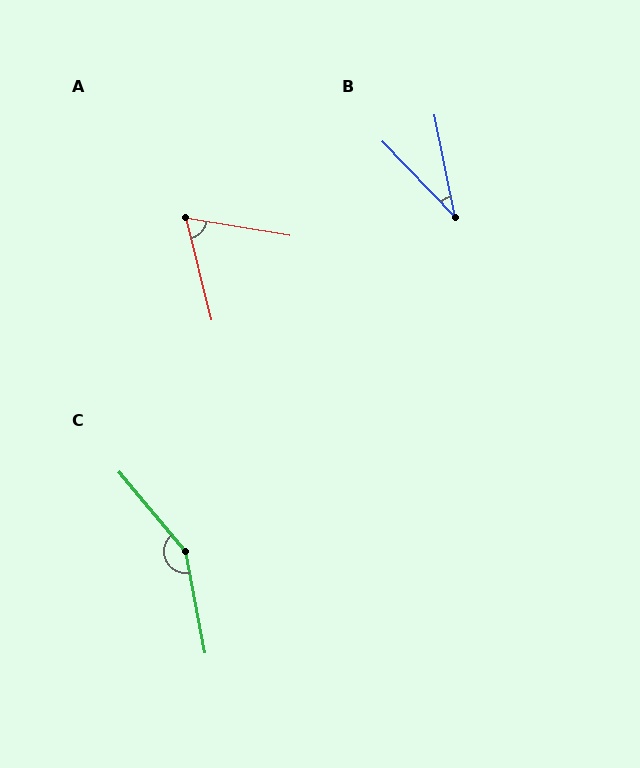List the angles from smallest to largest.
B (32°), A (66°), C (151°).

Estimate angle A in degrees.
Approximately 66 degrees.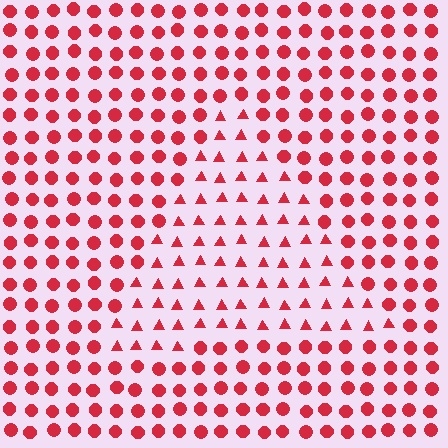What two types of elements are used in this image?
The image uses triangles inside the triangle region and circles outside it.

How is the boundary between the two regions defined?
The boundary is defined by a change in element shape: triangles inside vs. circles outside. All elements share the same color and spacing.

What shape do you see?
I see a triangle.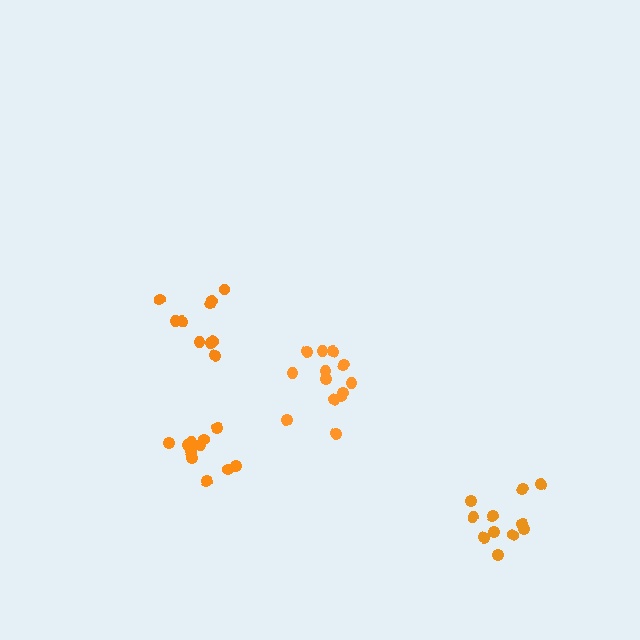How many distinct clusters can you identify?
There are 4 distinct clusters.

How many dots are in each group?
Group 1: 10 dots, Group 2: 11 dots, Group 3: 11 dots, Group 4: 13 dots (45 total).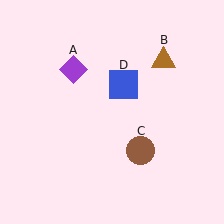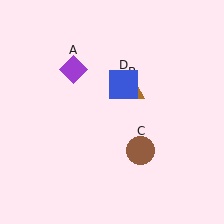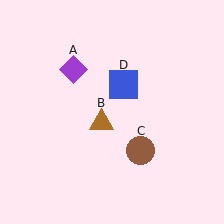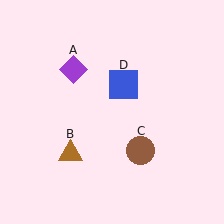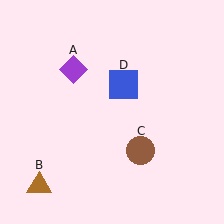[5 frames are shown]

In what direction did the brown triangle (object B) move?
The brown triangle (object B) moved down and to the left.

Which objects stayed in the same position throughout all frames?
Purple diamond (object A) and brown circle (object C) and blue square (object D) remained stationary.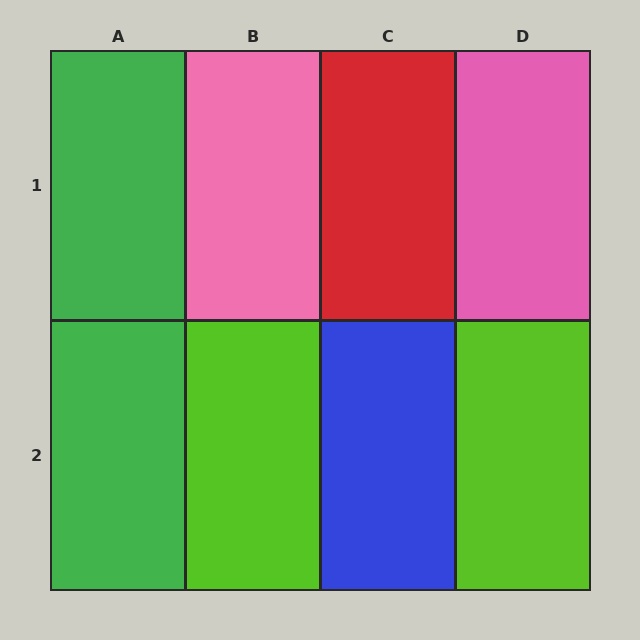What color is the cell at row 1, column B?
Pink.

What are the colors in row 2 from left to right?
Green, lime, blue, lime.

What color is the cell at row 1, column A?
Green.